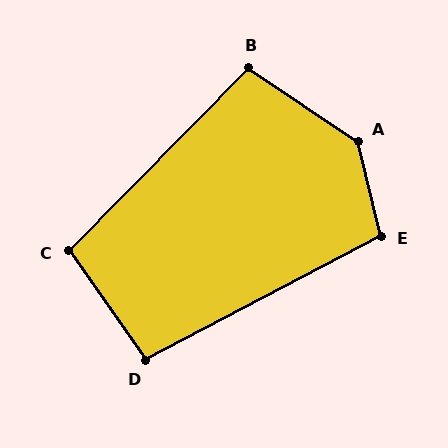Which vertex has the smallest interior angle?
D, at approximately 97 degrees.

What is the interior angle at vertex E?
Approximately 104 degrees (obtuse).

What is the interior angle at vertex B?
Approximately 101 degrees (obtuse).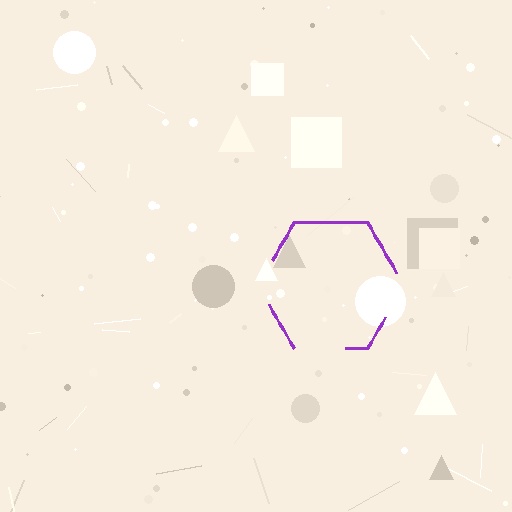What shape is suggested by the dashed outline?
The dashed outline suggests a hexagon.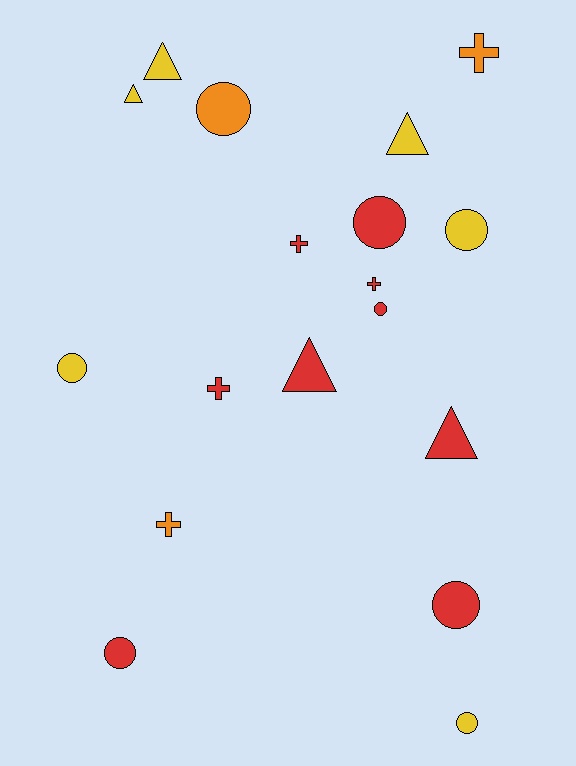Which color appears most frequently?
Red, with 9 objects.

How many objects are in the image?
There are 18 objects.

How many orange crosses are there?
There are 2 orange crosses.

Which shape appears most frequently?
Circle, with 8 objects.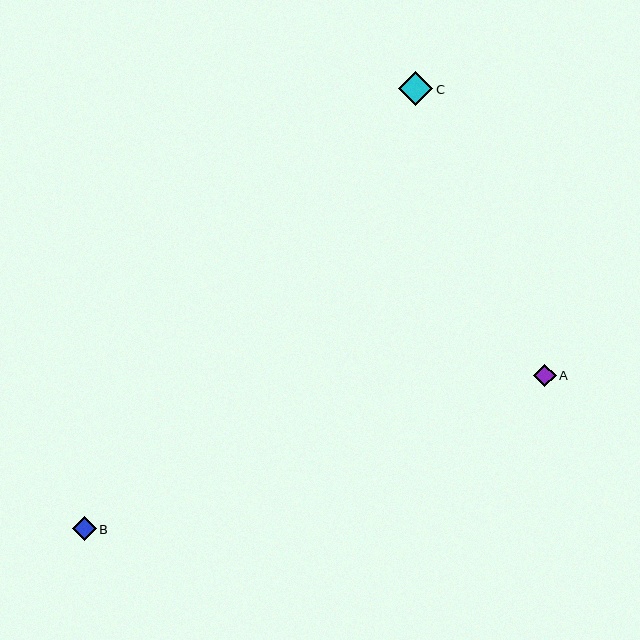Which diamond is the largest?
Diamond C is the largest with a size of approximately 34 pixels.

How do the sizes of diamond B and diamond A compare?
Diamond B and diamond A are approximately the same size.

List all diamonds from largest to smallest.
From largest to smallest: C, B, A.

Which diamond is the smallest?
Diamond A is the smallest with a size of approximately 23 pixels.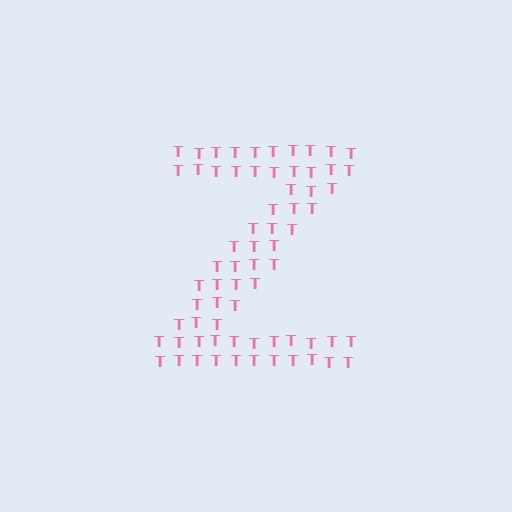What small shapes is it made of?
It is made of small letter T's.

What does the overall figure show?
The overall figure shows the letter Z.